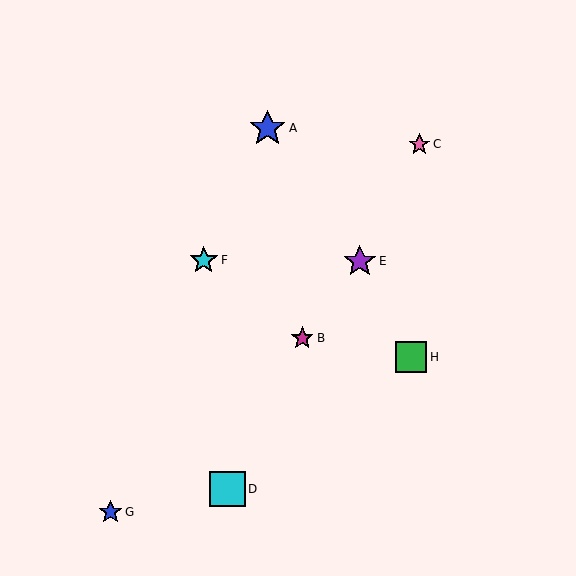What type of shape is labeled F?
Shape F is a cyan star.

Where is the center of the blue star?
The center of the blue star is at (110, 512).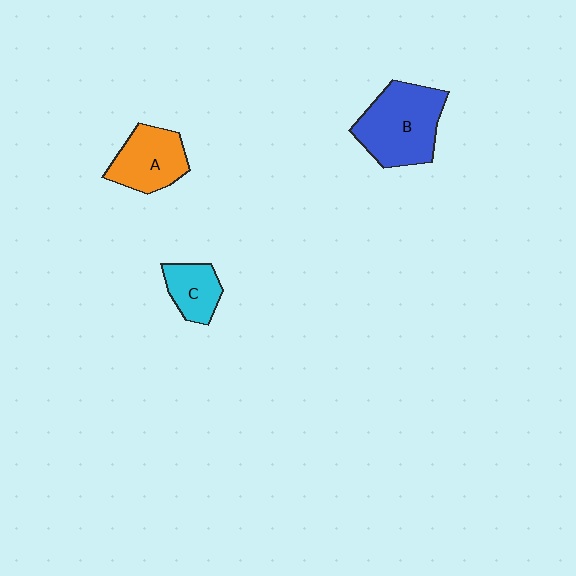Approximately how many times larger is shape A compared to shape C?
Approximately 1.5 times.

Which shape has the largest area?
Shape B (blue).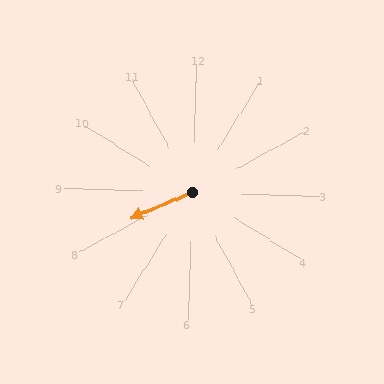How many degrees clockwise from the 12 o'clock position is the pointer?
Approximately 245 degrees.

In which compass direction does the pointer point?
Southwest.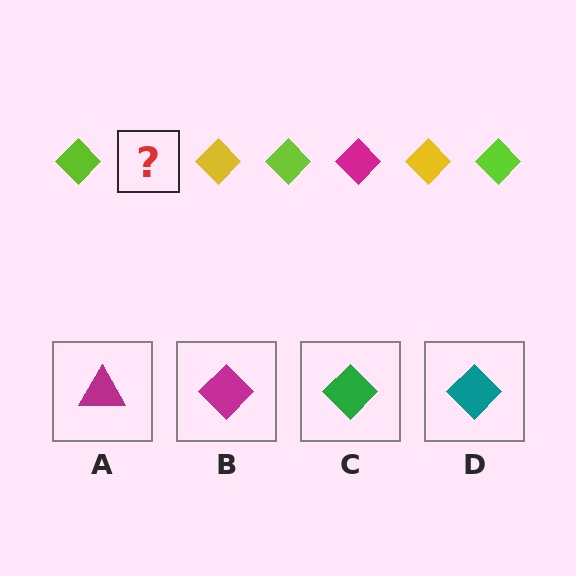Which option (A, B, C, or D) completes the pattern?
B.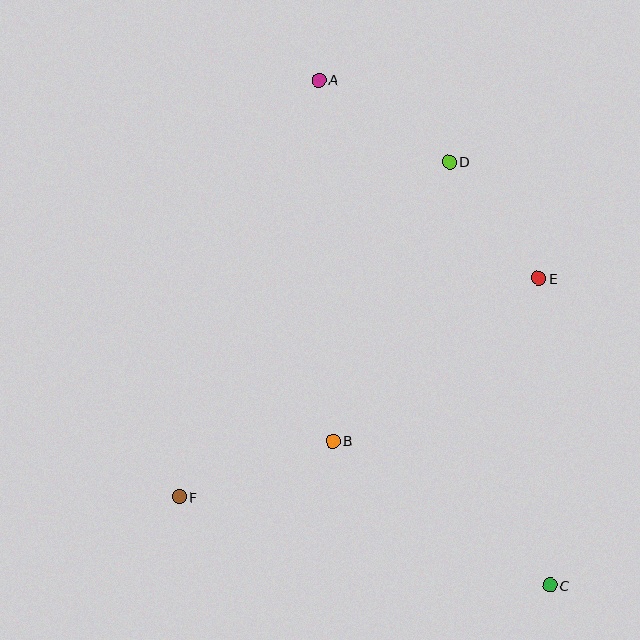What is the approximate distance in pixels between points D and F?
The distance between D and F is approximately 430 pixels.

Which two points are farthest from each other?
Points A and C are farthest from each other.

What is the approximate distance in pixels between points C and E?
The distance between C and E is approximately 307 pixels.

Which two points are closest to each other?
Points D and E are closest to each other.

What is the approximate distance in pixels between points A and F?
The distance between A and F is approximately 439 pixels.